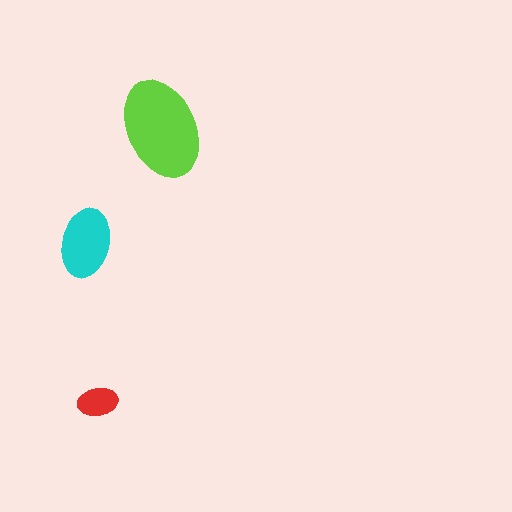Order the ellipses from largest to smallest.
the lime one, the cyan one, the red one.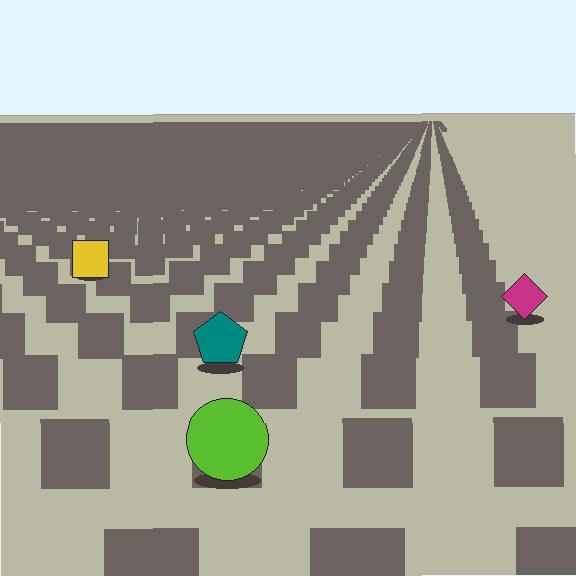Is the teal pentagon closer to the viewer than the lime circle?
No. The lime circle is closer — you can tell from the texture gradient: the ground texture is coarser near it.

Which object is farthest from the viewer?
The yellow square is farthest from the viewer. It appears smaller and the ground texture around it is denser.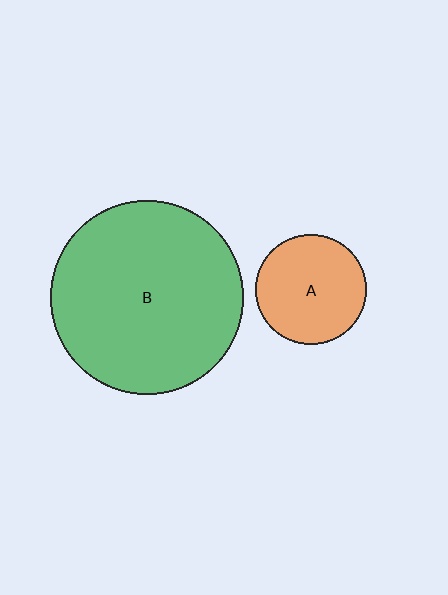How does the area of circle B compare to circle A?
Approximately 3.1 times.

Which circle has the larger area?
Circle B (green).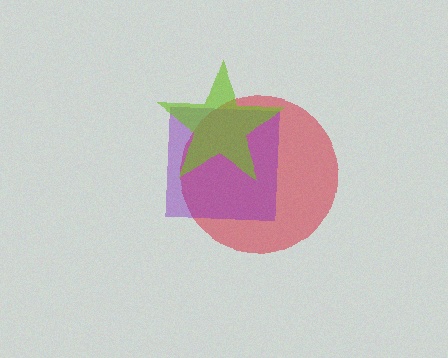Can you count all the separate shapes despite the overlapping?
Yes, there are 3 separate shapes.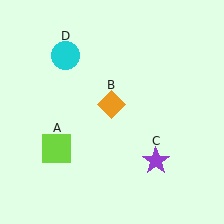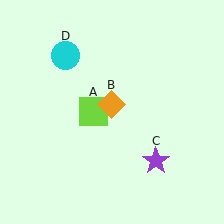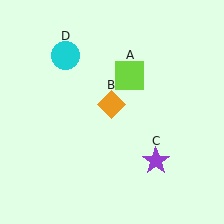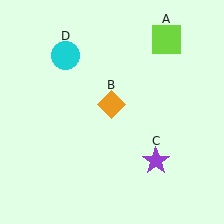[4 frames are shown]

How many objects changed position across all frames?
1 object changed position: lime square (object A).